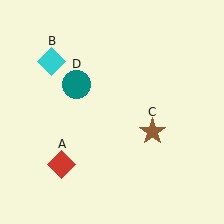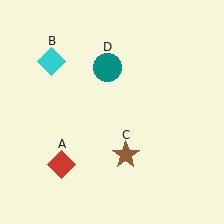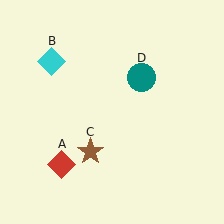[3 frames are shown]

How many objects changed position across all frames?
2 objects changed position: brown star (object C), teal circle (object D).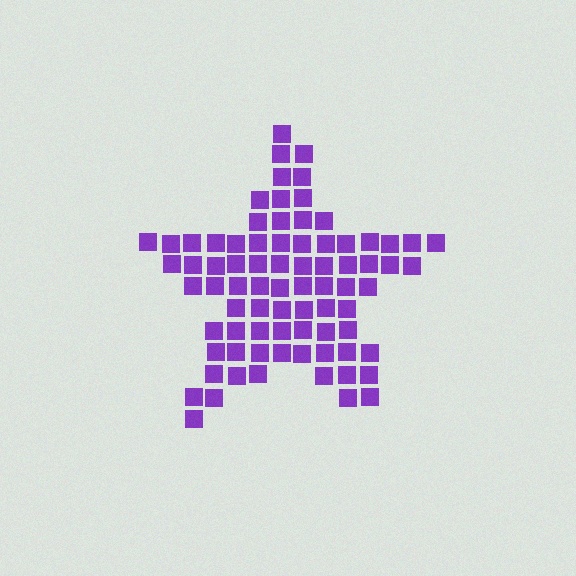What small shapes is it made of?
It is made of small squares.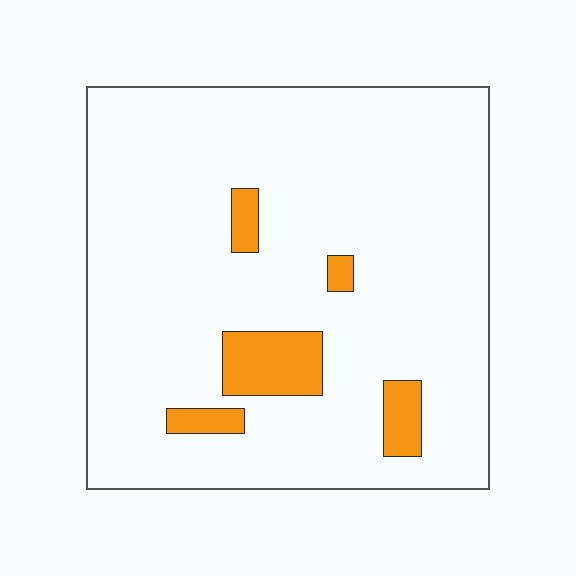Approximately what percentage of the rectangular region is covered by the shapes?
Approximately 10%.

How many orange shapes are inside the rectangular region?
5.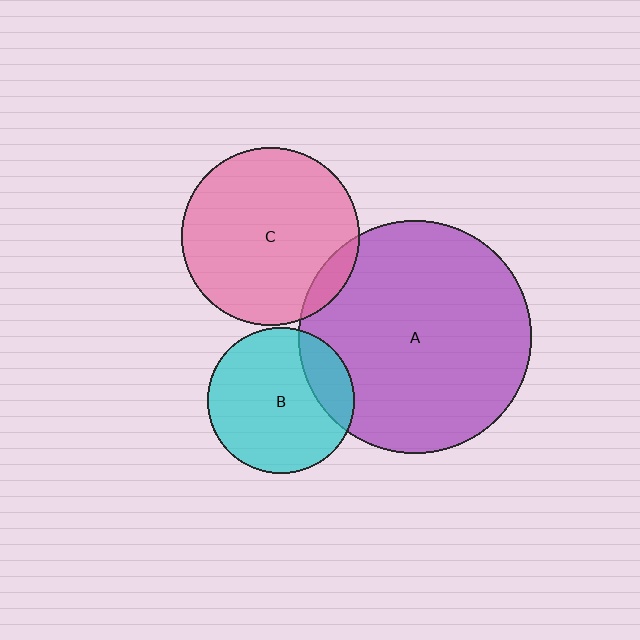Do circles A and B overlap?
Yes.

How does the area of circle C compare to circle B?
Approximately 1.5 times.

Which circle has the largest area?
Circle A (purple).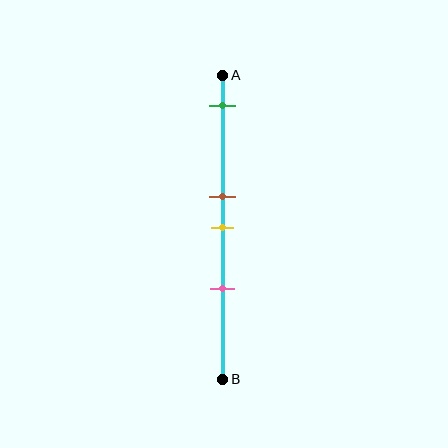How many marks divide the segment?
There are 4 marks dividing the segment.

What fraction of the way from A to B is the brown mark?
The brown mark is approximately 40% (0.4) of the way from A to B.